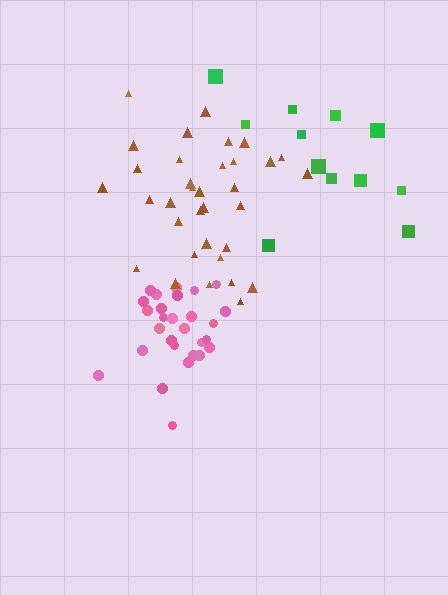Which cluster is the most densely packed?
Pink.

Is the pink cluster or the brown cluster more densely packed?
Pink.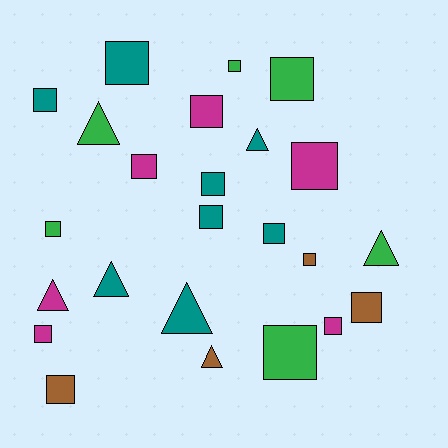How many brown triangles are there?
There is 1 brown triangle.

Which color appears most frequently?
Teal, with 8 objects.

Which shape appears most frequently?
Square, with 17 objects.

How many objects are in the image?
There are 24 objects.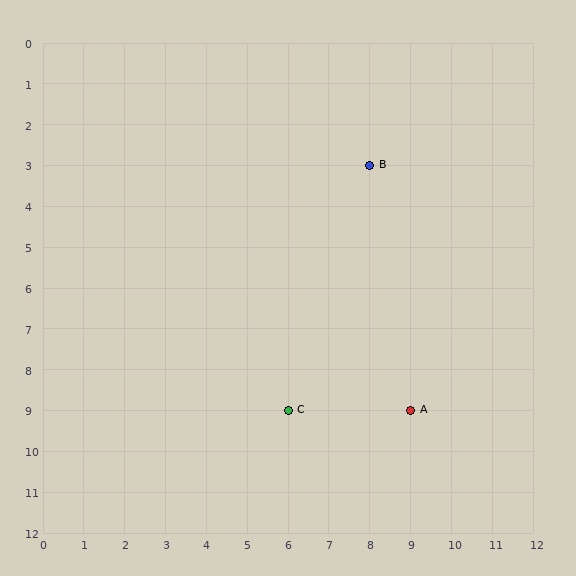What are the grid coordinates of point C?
Point C is at grid coordinates (6, 9).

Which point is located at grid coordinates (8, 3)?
Point B is at (8, 3).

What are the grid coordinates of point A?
Point A is at grid coordinates (9, 9).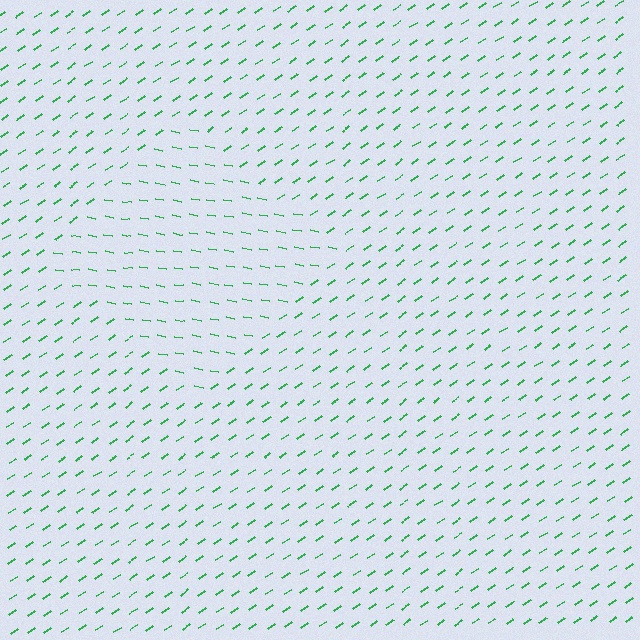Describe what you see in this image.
The image is filled with small green line segments. A diamond region in the image has lines oriented differently from the surrounding lines, creating a visible texture boundary.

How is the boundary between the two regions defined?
The boundary is defined purely by a change in line orientation (approximately 45 degrees difference). All lines are the same color and thickness.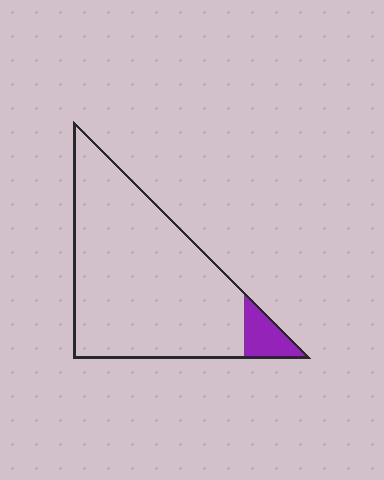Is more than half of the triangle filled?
No.